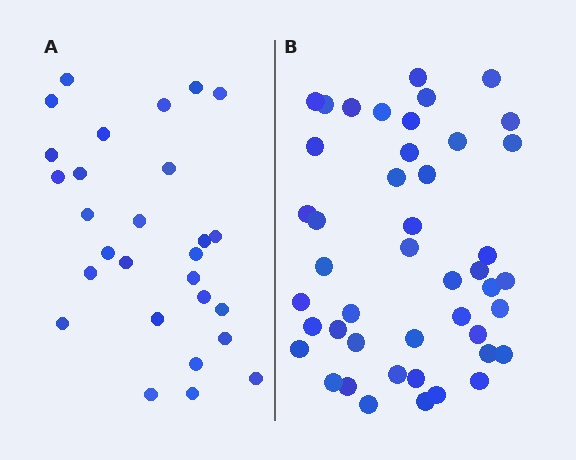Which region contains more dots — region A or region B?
Region B (the right region) has more dots.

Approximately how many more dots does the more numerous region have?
Region B has approximately 15 more dots than region A.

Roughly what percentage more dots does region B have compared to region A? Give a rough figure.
About 60% more.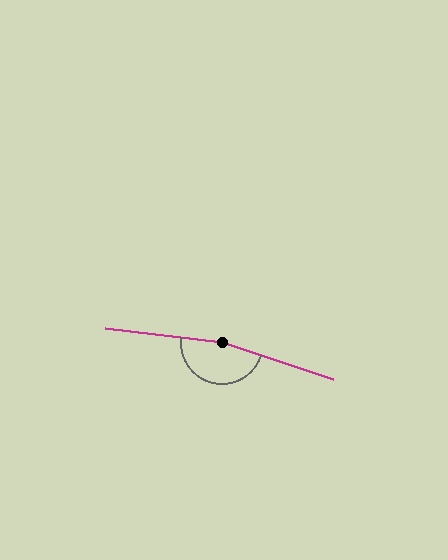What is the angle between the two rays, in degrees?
Approximately 168 degrees.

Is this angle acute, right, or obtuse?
It is obtuse.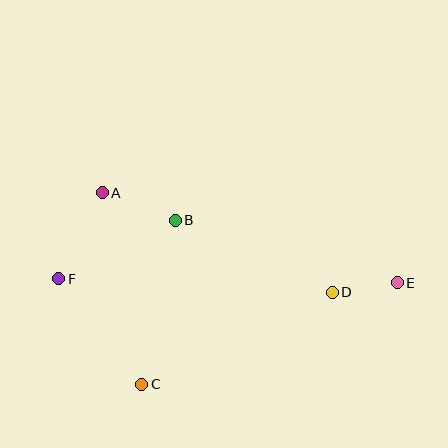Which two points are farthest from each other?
Points E and F are farthest from each other.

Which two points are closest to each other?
Points D and E are closest to each other.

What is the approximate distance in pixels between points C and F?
The distance between C and F is approximately 134 pixels.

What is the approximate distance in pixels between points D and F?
The distance between D and F is approximately 274 pixels.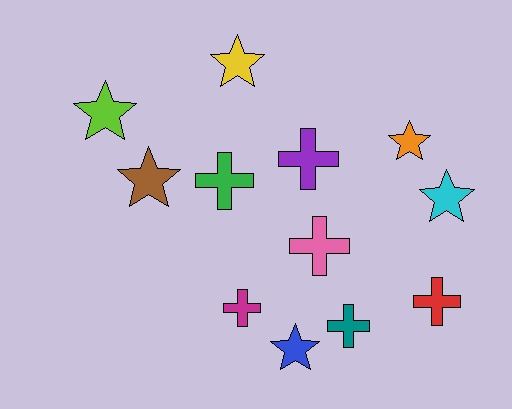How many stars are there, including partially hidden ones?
There are 6 stars.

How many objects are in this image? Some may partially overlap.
There are 12 objects.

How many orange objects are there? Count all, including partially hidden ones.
There is 1 orange object.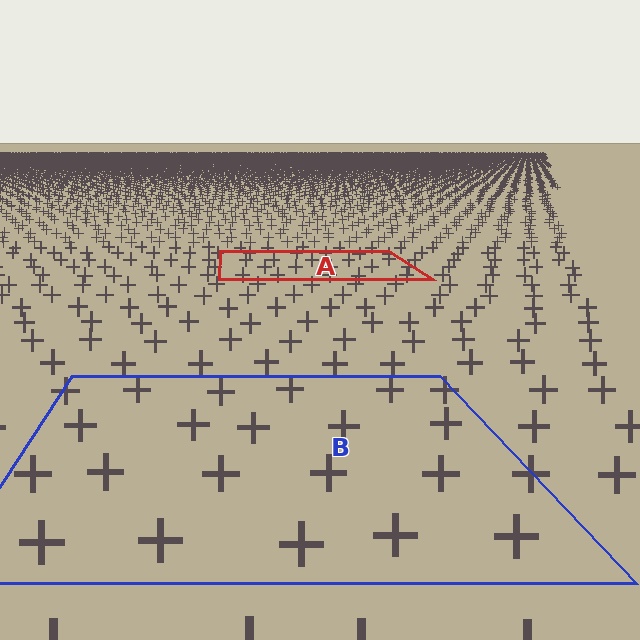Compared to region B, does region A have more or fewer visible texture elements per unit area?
Region A has more texture elements per unit area — they are packed more densely because it is farther away.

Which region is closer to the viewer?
Region B is closer. The texture elements there are larger and more spread out.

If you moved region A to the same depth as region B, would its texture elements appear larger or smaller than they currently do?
They would appear larger. At a closer depth, the same texture elements are projected at a bigger on-screen size.